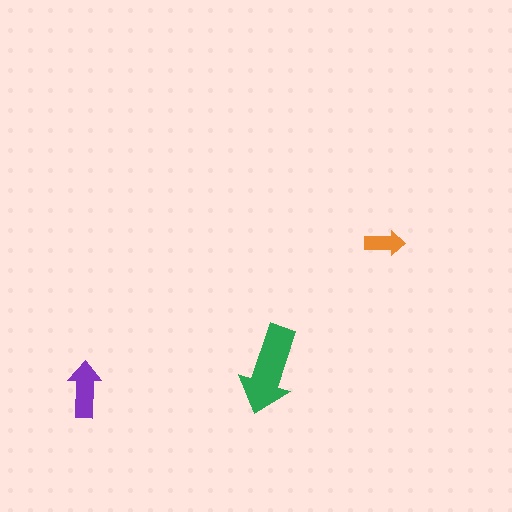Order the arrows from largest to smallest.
the green one, the purple one, the orange one.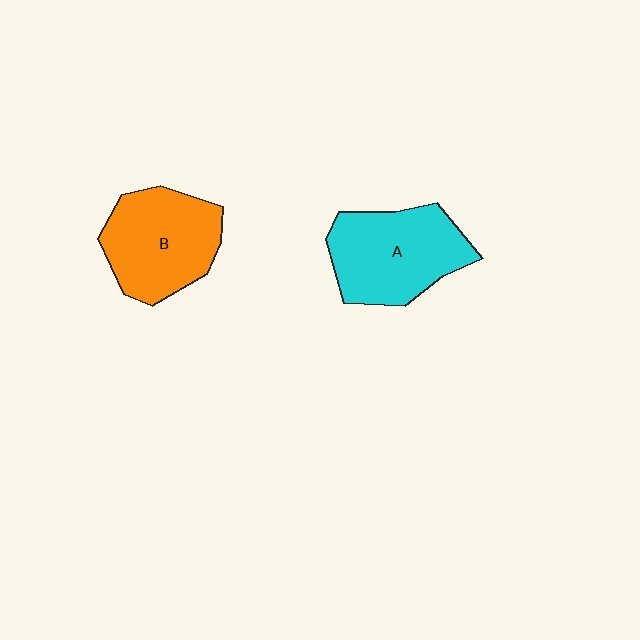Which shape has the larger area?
Shape A (cyan).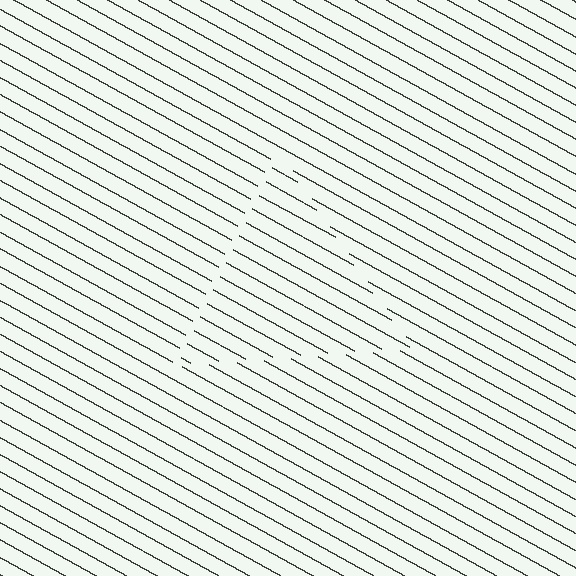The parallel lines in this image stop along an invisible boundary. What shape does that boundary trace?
An illusory triangle. The interior of the shape contains the same grating, shifted by half a period — the contour is defined by the phase discontinuity where line-ends from the inner and outer gratings abut.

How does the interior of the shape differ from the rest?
The interior of the shape contains the same grating, shifted by half a period — the contour is defined by the phase discontinuity where line-ends from the inner and outer gratings abut.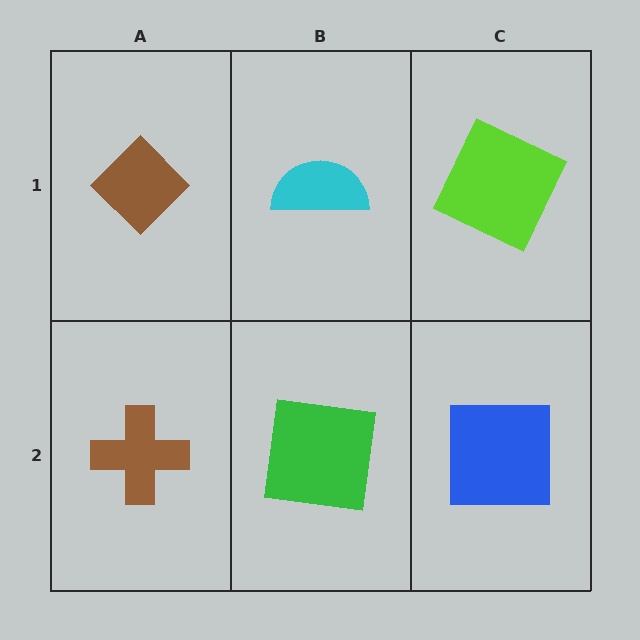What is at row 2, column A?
A brown cross.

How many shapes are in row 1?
3 shapes.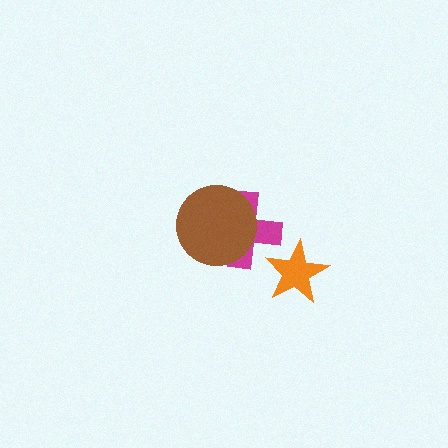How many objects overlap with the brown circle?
1 object overlaps with the brown circle.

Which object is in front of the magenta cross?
The brown circle is in front of the magenta cross.